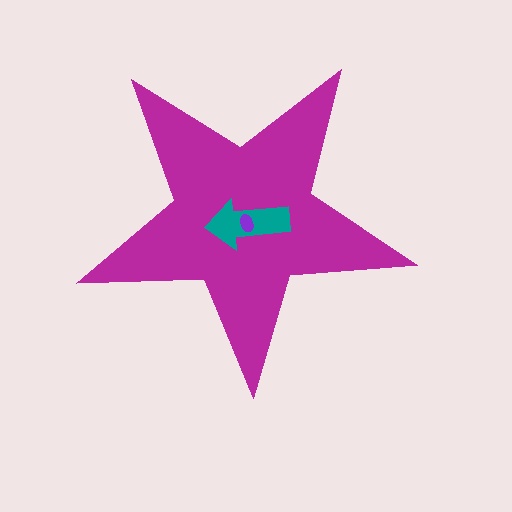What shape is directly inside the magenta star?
The teal arrow.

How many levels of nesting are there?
3.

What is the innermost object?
The purple ellipse.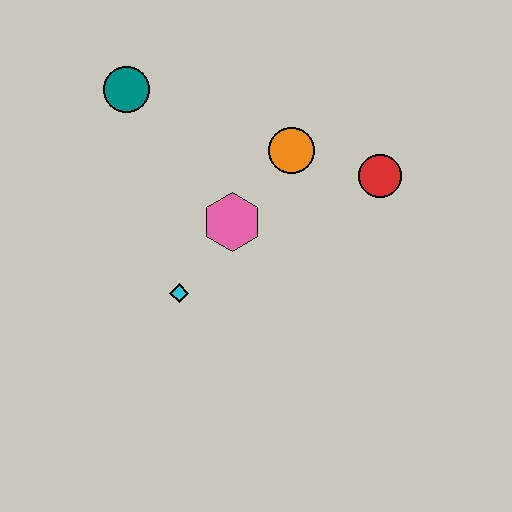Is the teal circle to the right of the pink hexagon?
No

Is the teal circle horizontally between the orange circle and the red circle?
No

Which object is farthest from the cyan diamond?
The red circle is farthest from the cyan diamond.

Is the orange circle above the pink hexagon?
Yes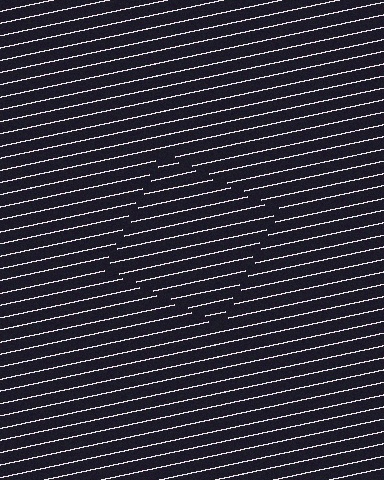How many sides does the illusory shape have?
4 sides — the line-ends trace a square.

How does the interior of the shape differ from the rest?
The interior of the shape contains the same grating, shifted by half a period — the contour is defined by the phase discontinuity where line-ends from the inner and outer gratings abut.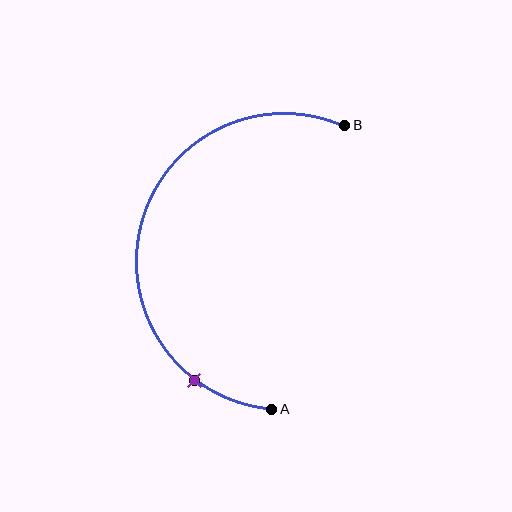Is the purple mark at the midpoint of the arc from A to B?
No. The purple mark lies on the arc but is closer to endpoint A. The arc midpoint would be at the point on the curve equidistant along the arc from both A and B.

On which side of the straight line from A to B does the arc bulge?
The arc bulges to the left of the straight line connecting A and B.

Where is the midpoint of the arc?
The arc midpoint is the point on the curve farthest from the straight line joining A and B. It sits to the left of that line.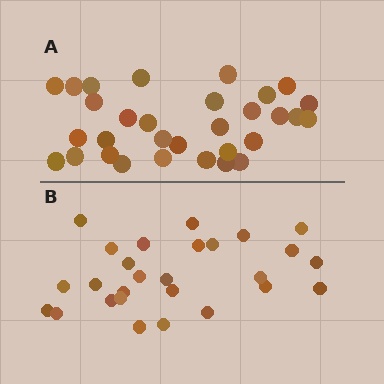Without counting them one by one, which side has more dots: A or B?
Region A (the top region) has more dots.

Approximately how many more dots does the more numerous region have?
Region A has about 4 more dots than region B.